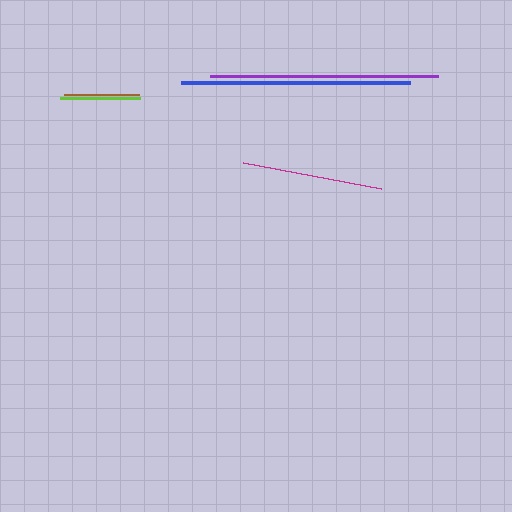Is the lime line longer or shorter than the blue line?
The blue line is longer than the lime line.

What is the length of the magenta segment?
The magenta segment is approximately 141 pixels long.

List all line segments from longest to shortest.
From longest to shortest: blue, purple, magenta, lime, brown.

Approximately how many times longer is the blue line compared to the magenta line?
The blue line is approximately 1.6 times the length of the magenta line.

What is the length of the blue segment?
The blue segment is approximately 228 pixels long.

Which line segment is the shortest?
The brown line is the shortest at approximately 75 pixels.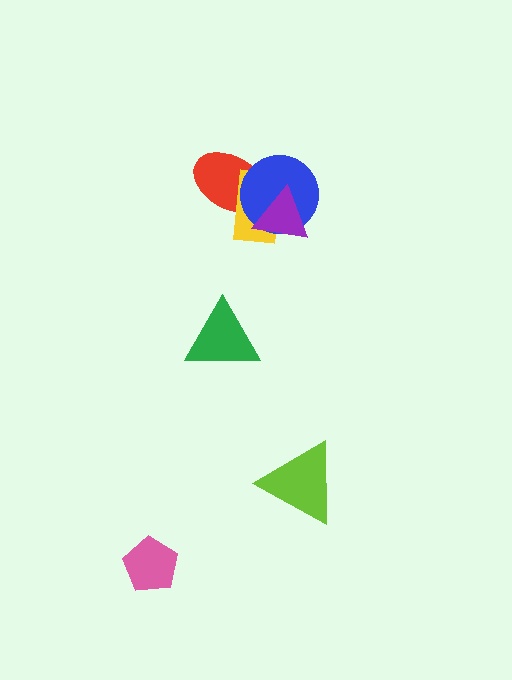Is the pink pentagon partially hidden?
No, no other shape covers it.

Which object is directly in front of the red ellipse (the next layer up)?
The yellow rectangle is directly in front of the red ellipse.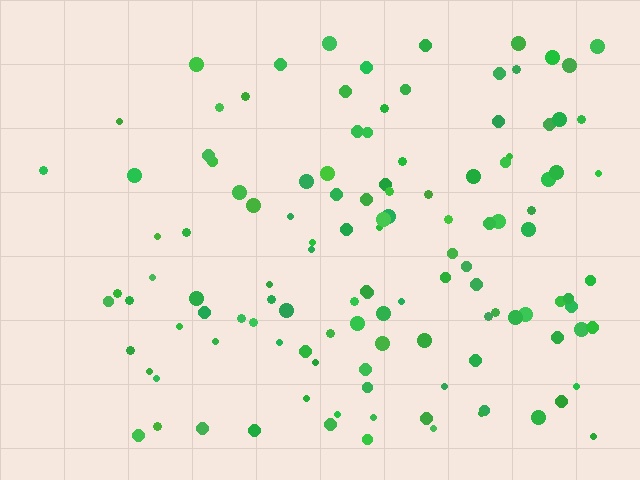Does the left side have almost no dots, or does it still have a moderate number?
Still a moderate number, just noticeably fewer than the right.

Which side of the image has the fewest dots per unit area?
The left.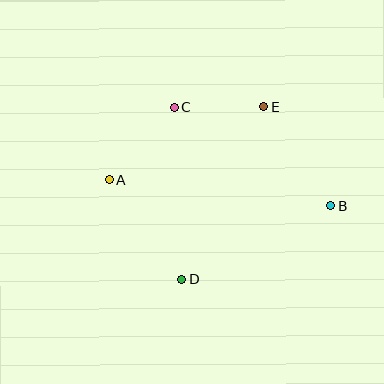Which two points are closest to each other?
Points C and E are closest to each other.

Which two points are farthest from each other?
Points A and B are farthest from each other.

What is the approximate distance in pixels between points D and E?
The distance between D and E is approximately 191 pixels.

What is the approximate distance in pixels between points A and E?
The distance between A and E is approximately 171 pixels.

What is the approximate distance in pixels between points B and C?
The distance between B and C is approximately 185 pixels.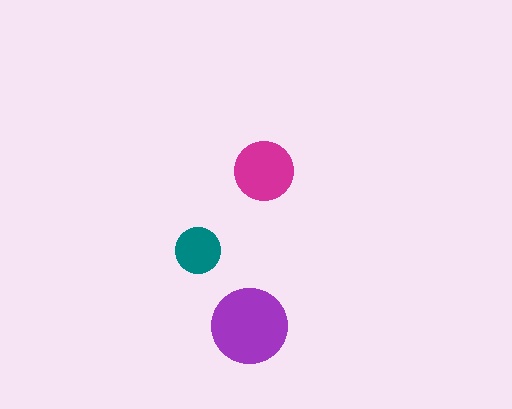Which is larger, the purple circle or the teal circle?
The purple one.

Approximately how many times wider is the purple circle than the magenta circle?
About 1.5 times wider.